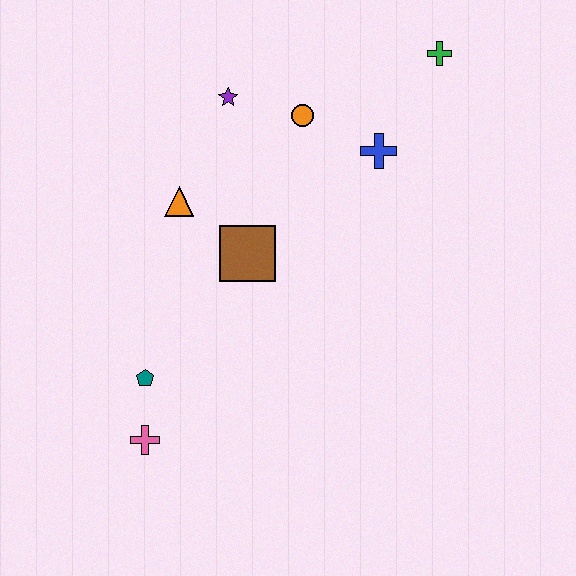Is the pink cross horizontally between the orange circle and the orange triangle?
No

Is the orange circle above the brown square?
Yes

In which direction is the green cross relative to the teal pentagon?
The green cross is above the teal pentagon.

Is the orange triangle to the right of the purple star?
No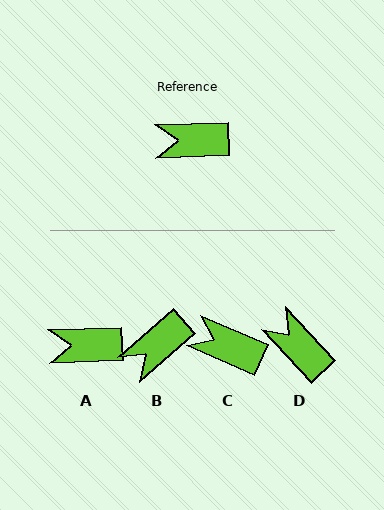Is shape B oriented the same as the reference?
No, it is off by about 40 degrees.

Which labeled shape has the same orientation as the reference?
A.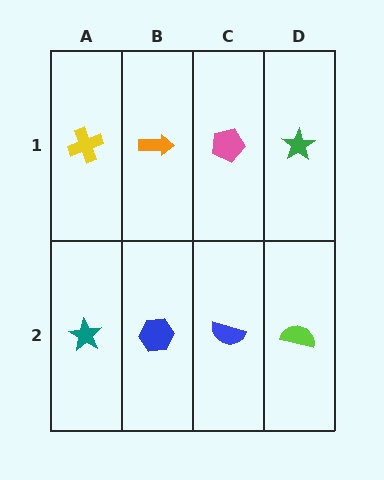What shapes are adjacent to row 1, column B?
A blue hexagon (row 2, column B), a yellow cross (row 1, column A), a pink pentagon (row 1, column C).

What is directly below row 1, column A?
A teal star.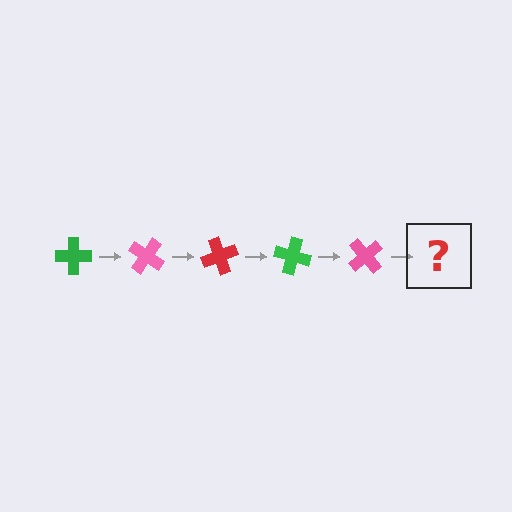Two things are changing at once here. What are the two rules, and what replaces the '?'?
The two rules are that it rotates 35 degrees each step and the color cycles through green, pink, and red. The '?' should be a red cross, rotated 175 degrees from the start.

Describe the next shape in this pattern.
It should be a red cross, rotated 175 degrees from the start.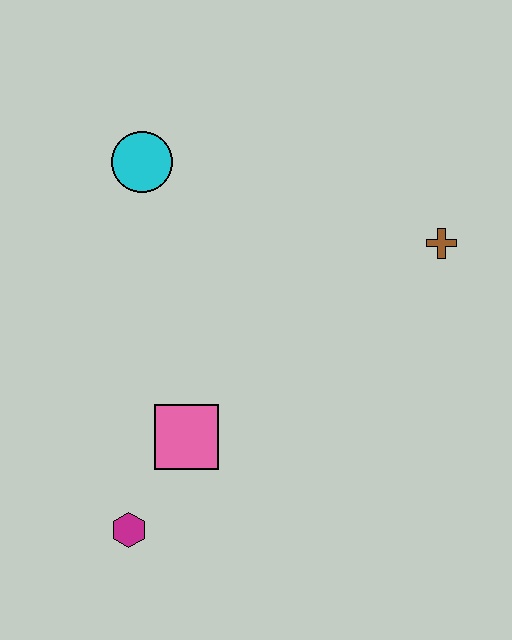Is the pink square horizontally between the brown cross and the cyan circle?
Yes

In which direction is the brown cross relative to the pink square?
The brown cross is to the right of the pink square.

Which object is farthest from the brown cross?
The magenta hexagon is farthest from the brown cross.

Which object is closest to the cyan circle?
The pink square is closest to the cyan circle.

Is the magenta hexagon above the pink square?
No